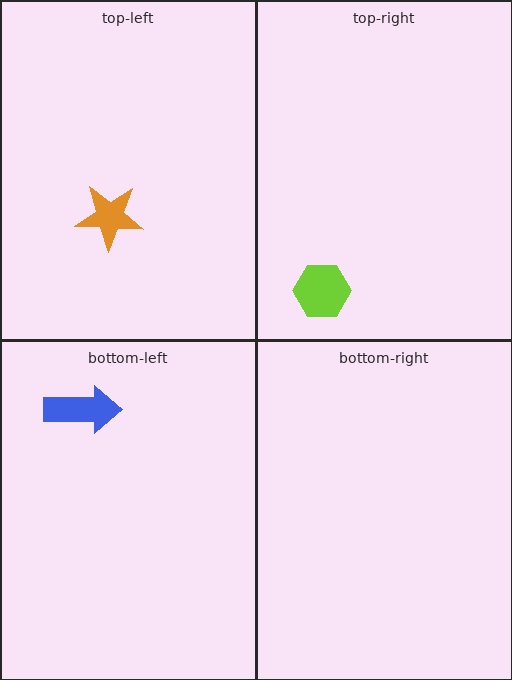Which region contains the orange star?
The top-left region.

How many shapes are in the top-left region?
1.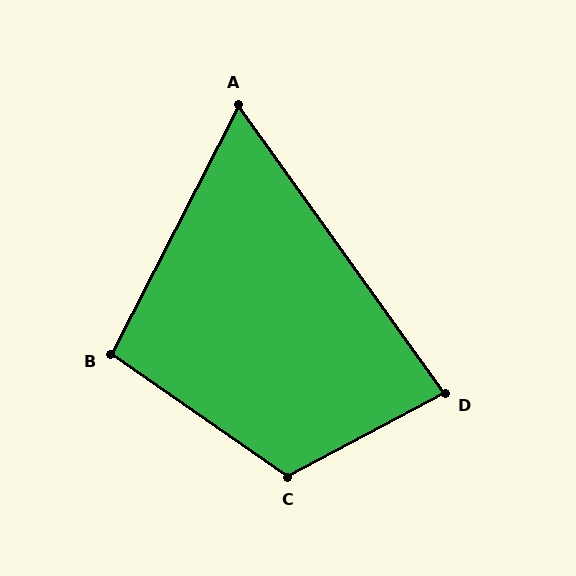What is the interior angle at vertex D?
Approximately 82 degrees (acute).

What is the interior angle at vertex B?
Approximately 98 degrees (obtuse).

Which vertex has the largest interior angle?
C, at approximately 117 degrees.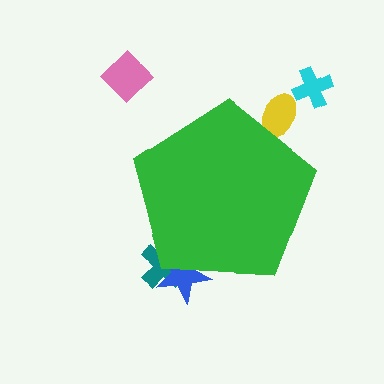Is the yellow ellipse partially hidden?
Yes, the yellow ellipse is partially hidden behind the green pentagon.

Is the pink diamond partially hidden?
No, the pink diamond is fully visible.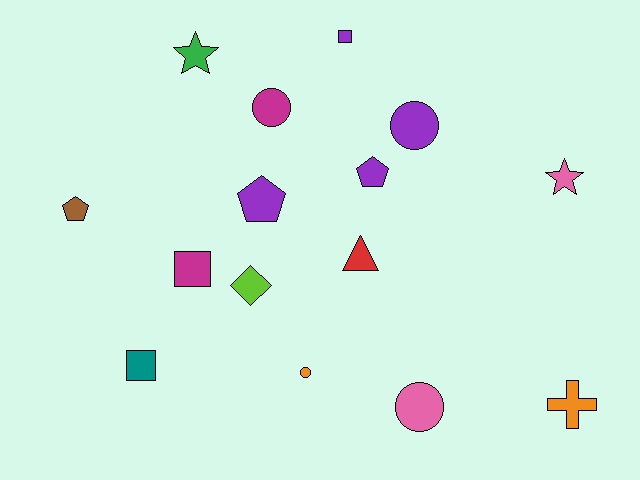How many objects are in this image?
There are 15 objects.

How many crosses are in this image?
There is 1 cross.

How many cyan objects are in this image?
There are no cyan objects.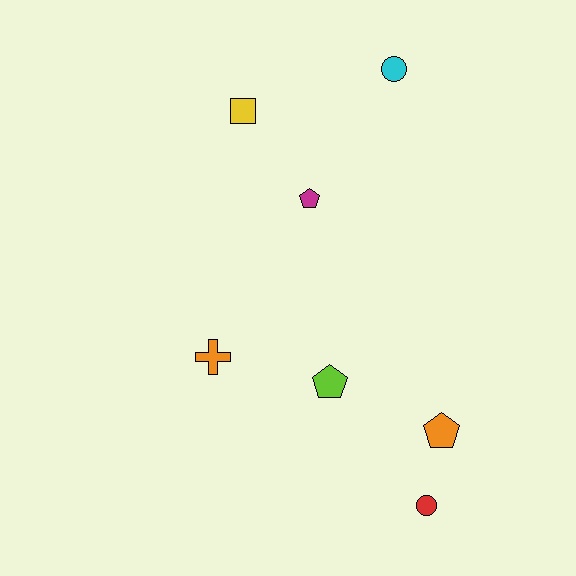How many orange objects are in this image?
There are 2 orange objects.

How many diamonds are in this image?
There are no diamonds.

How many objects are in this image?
There are 7 objects.